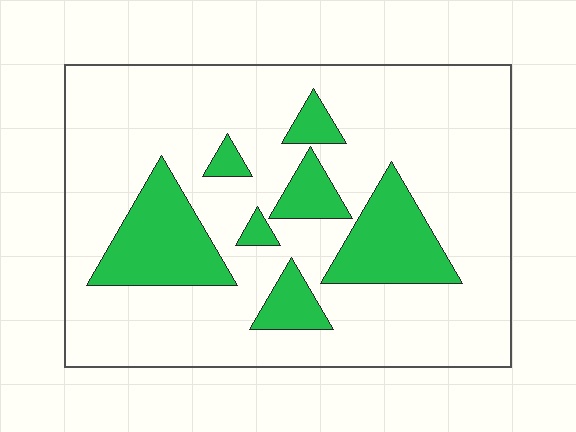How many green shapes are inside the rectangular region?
7.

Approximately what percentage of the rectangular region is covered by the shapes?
Approximately 20%.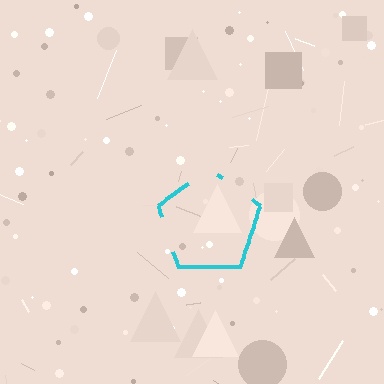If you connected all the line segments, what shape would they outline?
They would outline a pentagon.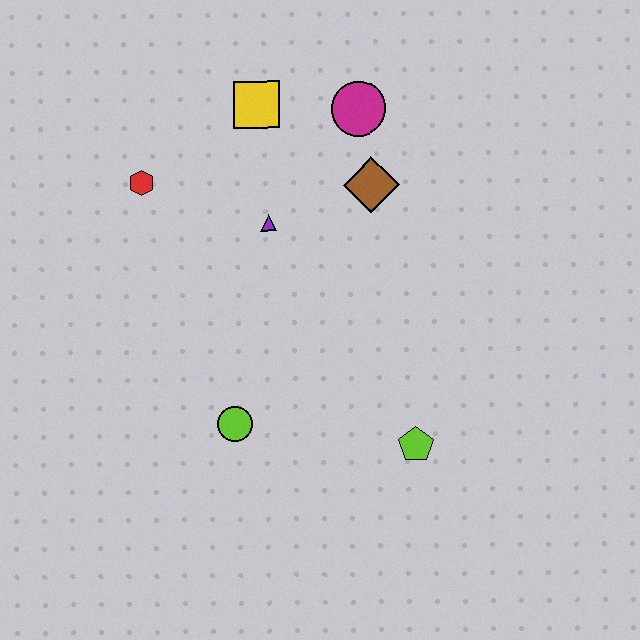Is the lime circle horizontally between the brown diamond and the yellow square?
No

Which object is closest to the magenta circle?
The brown diamond is closest to the magenta circle.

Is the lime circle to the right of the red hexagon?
Yes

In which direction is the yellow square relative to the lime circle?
The yellow square is above the lime circle.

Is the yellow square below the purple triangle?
No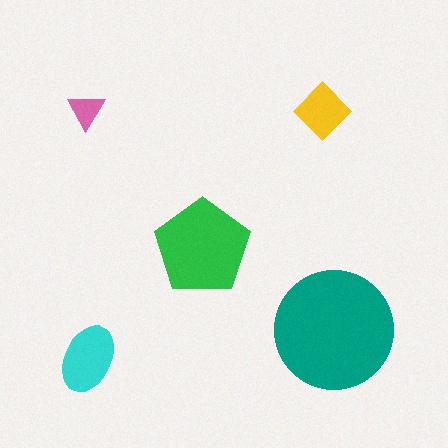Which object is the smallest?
The pink triangle.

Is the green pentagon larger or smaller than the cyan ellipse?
Larger.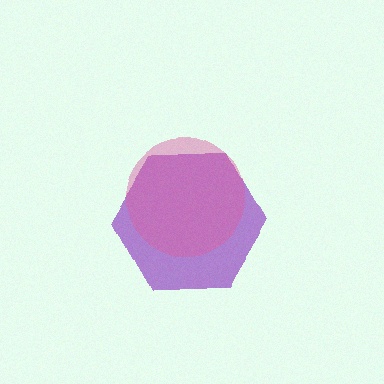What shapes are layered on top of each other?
The layered shapes are: a purple hexagon, a pink circle.